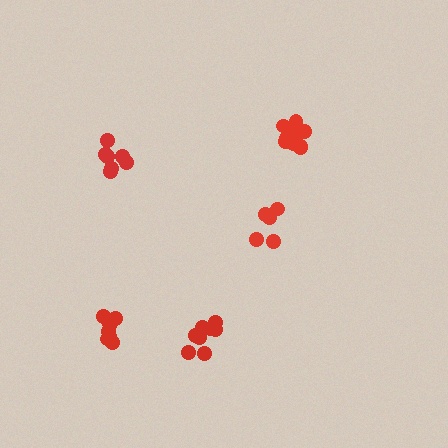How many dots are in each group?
Group 1: 7 dots, Group 2: 10 dots, Group 3: 8 dots, Group 4: 5 dots, Group 5: 8 dots (38 total).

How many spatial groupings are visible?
There are 5 spatial groupings.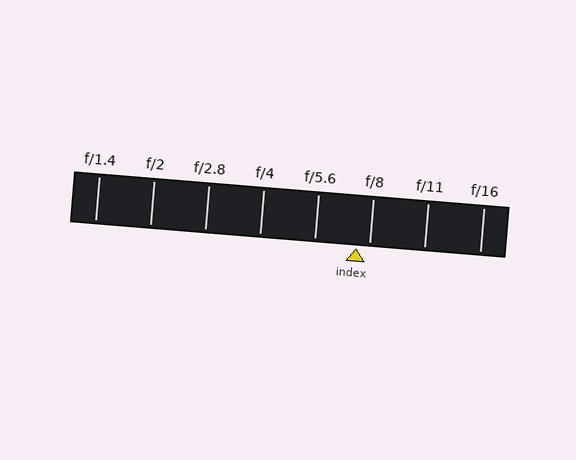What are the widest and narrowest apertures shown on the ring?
The widest aperture shown is f/1.4 and the narrowest is f/16.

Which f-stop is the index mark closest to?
The index mark is closest to f/8.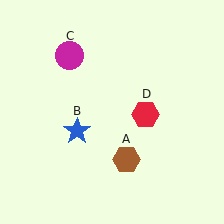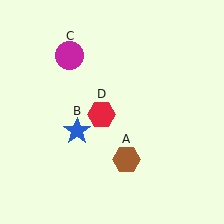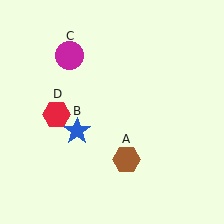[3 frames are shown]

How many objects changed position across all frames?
1 object changed position: red hexagon (object D).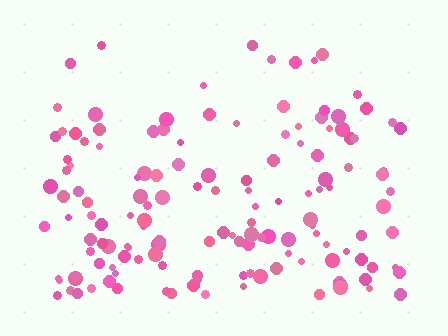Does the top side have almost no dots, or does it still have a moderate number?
Still a moderate number, just noticeably fewer than the bottom.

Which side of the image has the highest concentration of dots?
The bottom.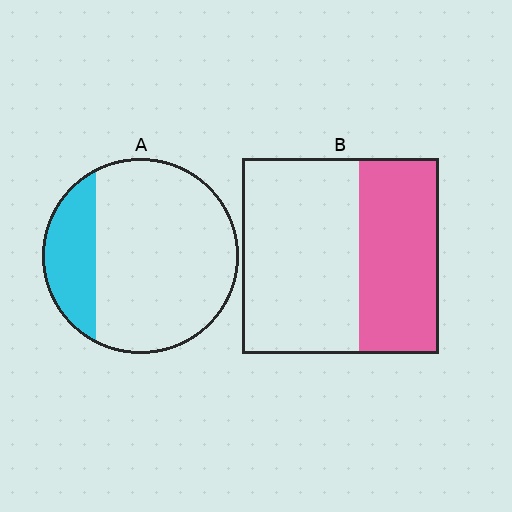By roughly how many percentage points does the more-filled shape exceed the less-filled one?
By roughly 20 percentage points (B over A).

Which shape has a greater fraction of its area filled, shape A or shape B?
Shape B.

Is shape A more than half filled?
No.